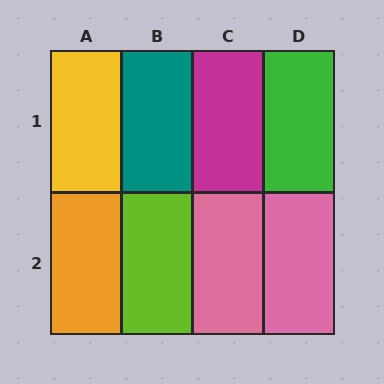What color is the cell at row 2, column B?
Lime.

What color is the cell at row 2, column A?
Orange.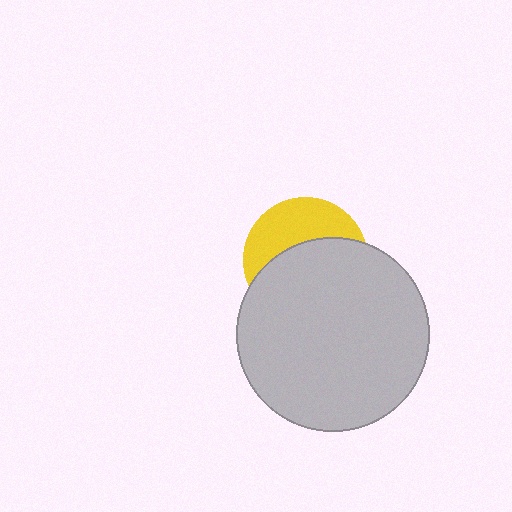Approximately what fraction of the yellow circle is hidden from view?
Roughly 61% of the yellow circle is hidden behind the light gray circle.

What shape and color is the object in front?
The object in front is a light gray circle.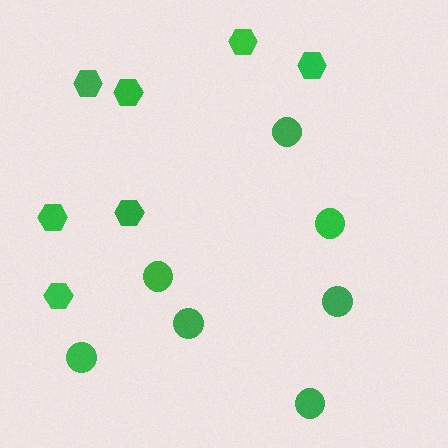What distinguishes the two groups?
There are 2 groups: one group of circles (7) and one group of hexagons (7).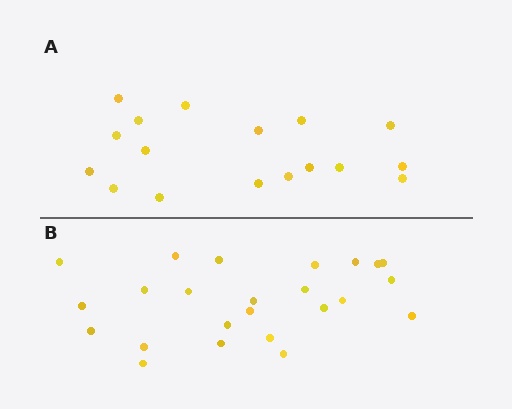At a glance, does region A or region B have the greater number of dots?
Region B (the bottom region) has more dots.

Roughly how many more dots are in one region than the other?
Region B has roughly 8 or so more dots than region A.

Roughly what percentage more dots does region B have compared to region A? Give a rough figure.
About 40% more.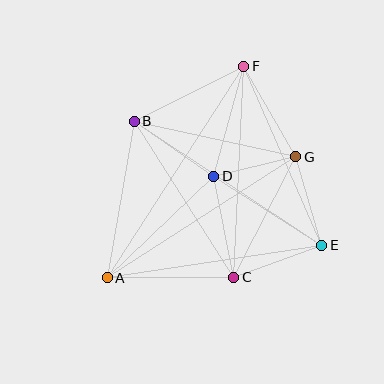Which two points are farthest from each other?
Points A and F are farthest from each other.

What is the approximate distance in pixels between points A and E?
The distance between A and E is approximately 217 pixels.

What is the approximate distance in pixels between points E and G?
The distance between E and G is approximately 92 pixels.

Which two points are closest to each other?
Points D and G are closest to each other.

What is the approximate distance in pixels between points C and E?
The distance between C and E is approximately 94 pixels.